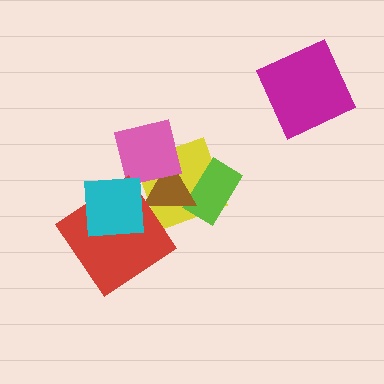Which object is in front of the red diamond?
The cyan square is in front of the red diamond.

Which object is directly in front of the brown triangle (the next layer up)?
The pink square is directly in front of the brown triangle.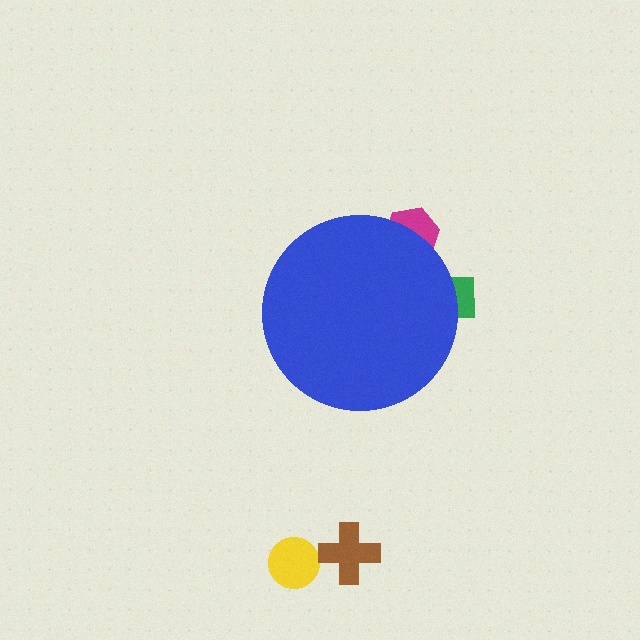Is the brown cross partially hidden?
No, the brown cross is fully visible.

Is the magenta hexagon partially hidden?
Yes, the magenta hexagon is partially hidden behind the blue circle.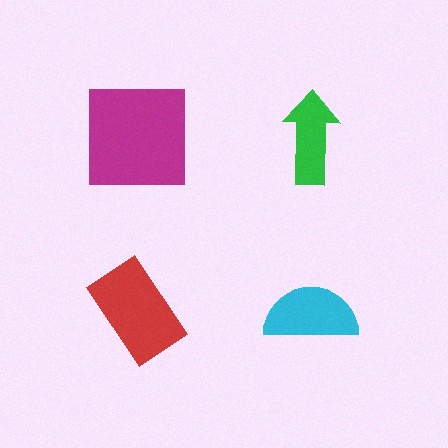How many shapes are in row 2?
2 shapes.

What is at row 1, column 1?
A magenta square.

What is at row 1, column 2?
A green arrow.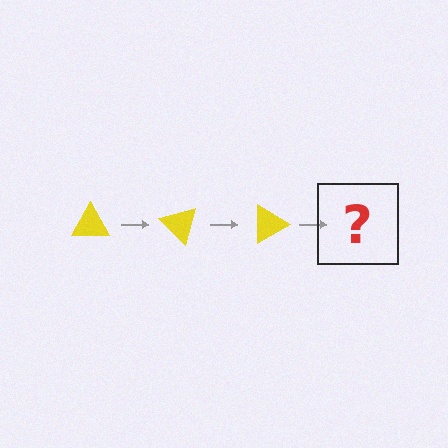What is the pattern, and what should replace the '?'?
The pattern is that the triangle rotates 45 degrees each step. The '?' should be a yellow triangle rotated 135 degrees.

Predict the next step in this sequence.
The next step is a yellow triangle rotated 135 degrees.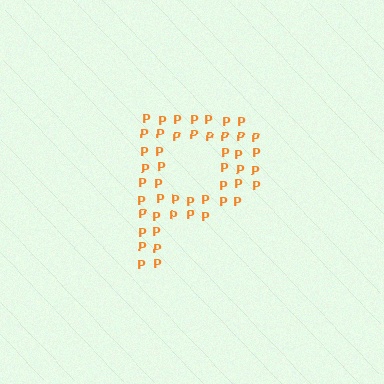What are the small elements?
The small elements are letter P's.